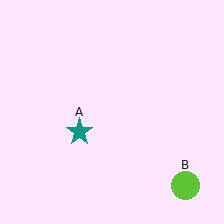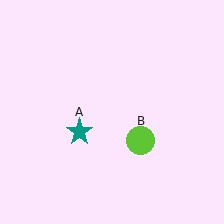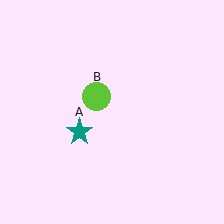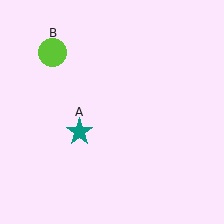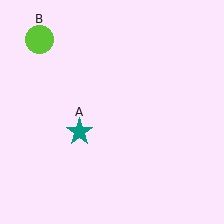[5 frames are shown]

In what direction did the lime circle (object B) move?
The lime circle (object B) moved up and to the left.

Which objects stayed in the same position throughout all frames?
Teal star (object A) remained stationary.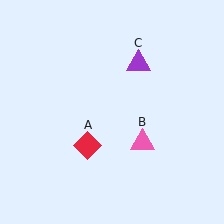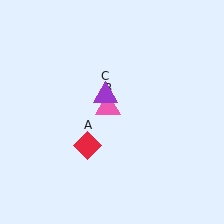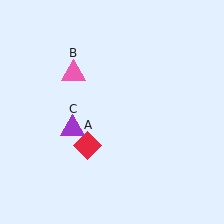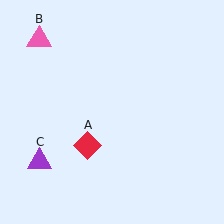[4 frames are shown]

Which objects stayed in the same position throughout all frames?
Red diamond (object A) remained stationary.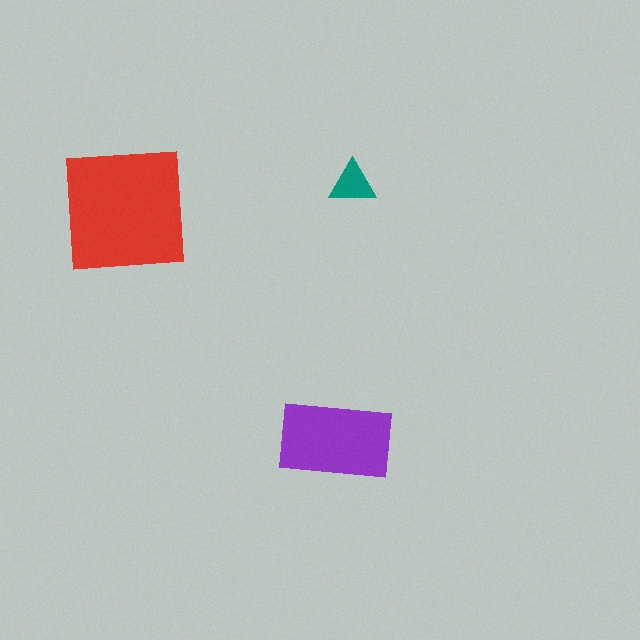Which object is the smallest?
The teal triangle.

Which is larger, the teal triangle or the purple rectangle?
The purple rectangle.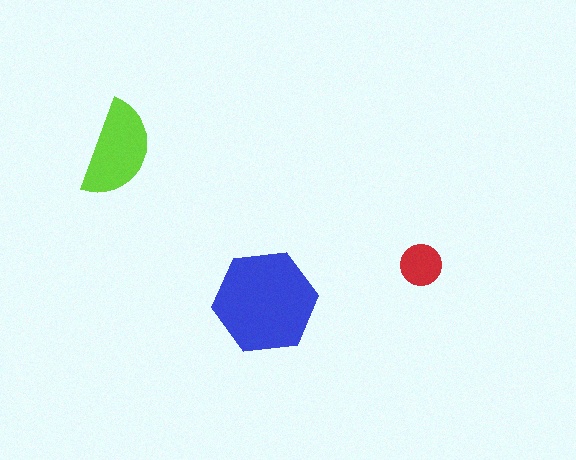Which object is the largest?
The blue hexagon.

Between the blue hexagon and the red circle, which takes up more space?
The blue hexagon.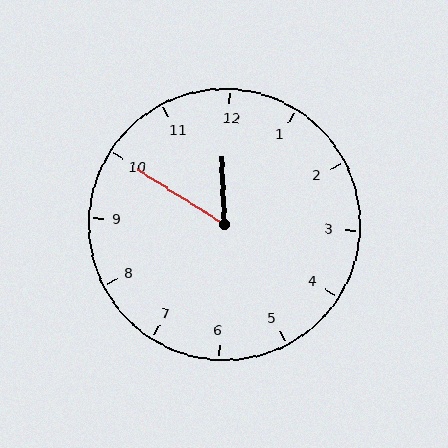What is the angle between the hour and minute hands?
Approximately 55 degrees.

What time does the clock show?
11:50.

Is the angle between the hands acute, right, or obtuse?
It is acute.